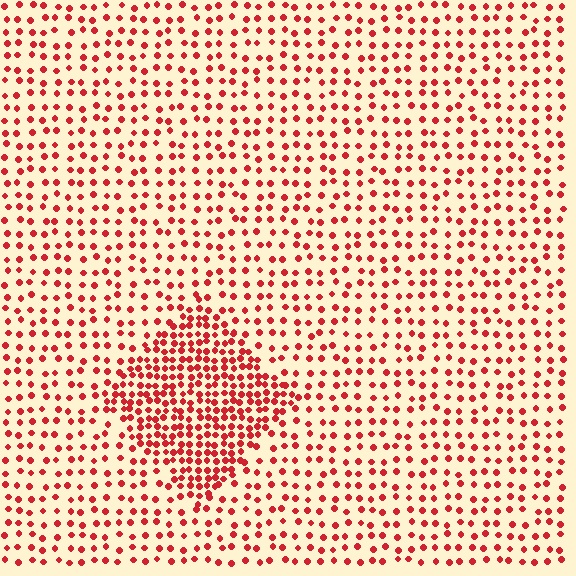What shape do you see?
I see a diamond.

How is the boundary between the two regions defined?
The boundary is defined by a change in element density (approximately 2.2x ratio). All elements are the same color, size, and shape.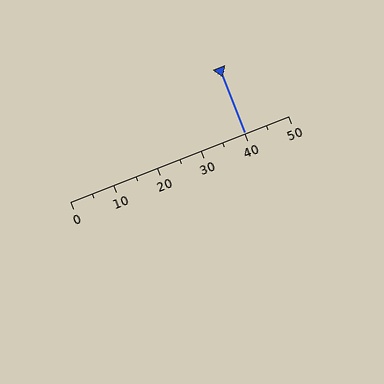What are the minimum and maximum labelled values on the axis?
The axis runs from 0 to 50.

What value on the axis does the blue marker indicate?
The marker indicates approximately 40.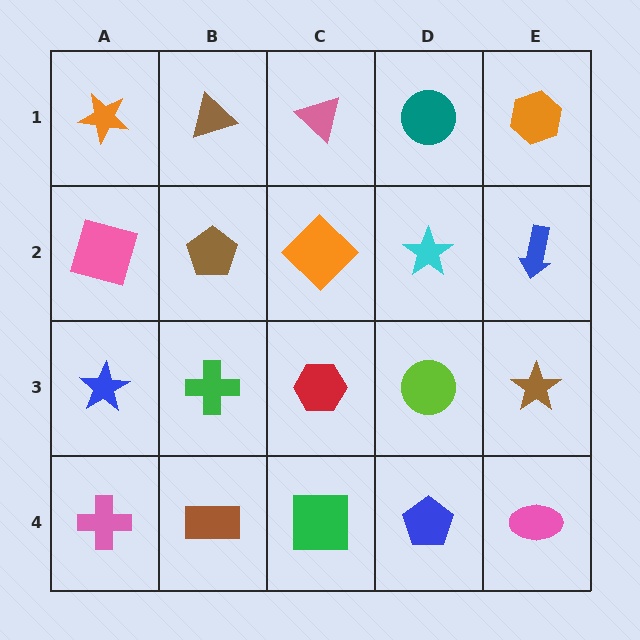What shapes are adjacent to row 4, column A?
A blue star (row 3, column A), a brown rectangle (row 4, column B).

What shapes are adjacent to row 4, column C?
A red hexagon (row 3, column C), a brown rectangle (row 4, column B), a blue pentagon (row 4, column D).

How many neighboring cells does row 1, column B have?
3.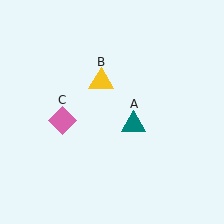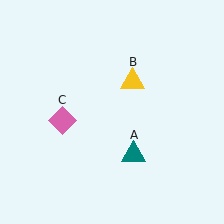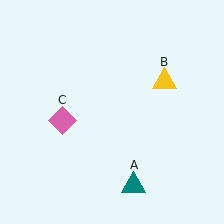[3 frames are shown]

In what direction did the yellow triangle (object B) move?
The yellow triangle (object B) moved right.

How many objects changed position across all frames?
2 objects changed position: teal triangle (object A), yellow triangle (object B).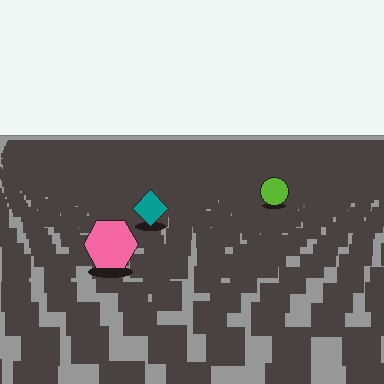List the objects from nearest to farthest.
From nearest to farthest: the pink hexagon, the teal diamond, the lime circle.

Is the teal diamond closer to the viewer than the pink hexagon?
No. The pink hexagon is closer — you can tell from the texture gradient: the ground texture is coarser near it.